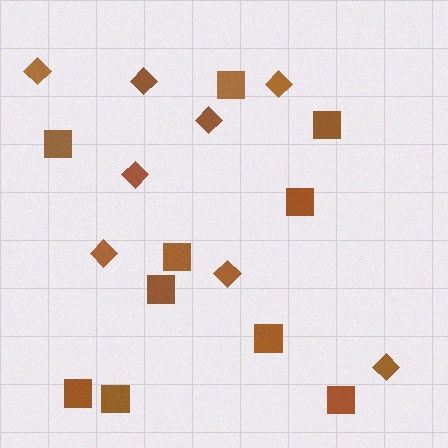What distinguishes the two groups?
There are 2 groups: one group of diamonds (8) and one group of squares (10).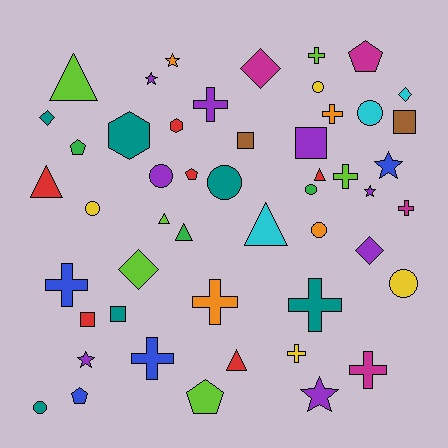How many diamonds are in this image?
There are 5 diamonds.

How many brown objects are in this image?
There are 2 brown objects.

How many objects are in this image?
There are 50 objects.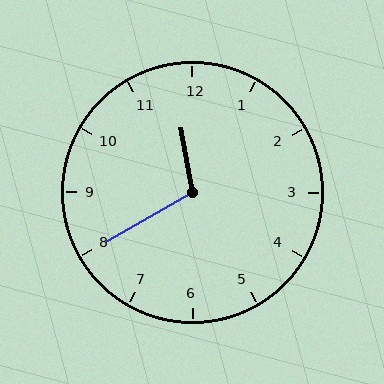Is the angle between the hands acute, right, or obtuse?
It is obtuse.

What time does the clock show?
11:40.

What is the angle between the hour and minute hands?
Approximately 110 degrees.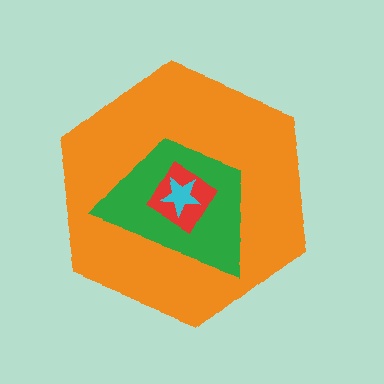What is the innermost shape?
The cyan star.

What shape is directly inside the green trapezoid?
The red diamond.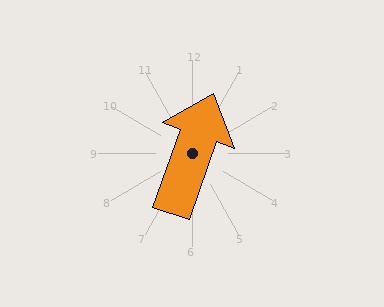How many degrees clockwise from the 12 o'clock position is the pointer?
Approximately 19 degrees.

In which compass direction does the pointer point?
North.